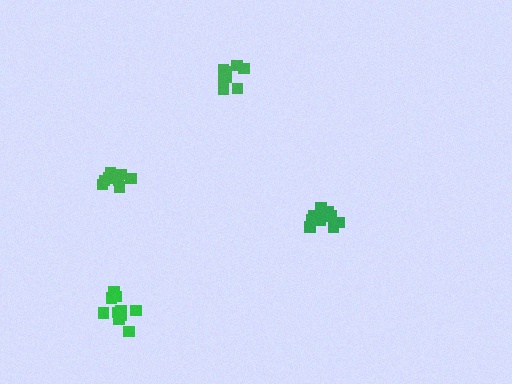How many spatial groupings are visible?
There are 4 spatial groupings.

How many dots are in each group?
Group 1: 9 dots, Group 2: 10 dots, Group 3: 8 dots, Group 4: 10 dots (37 total).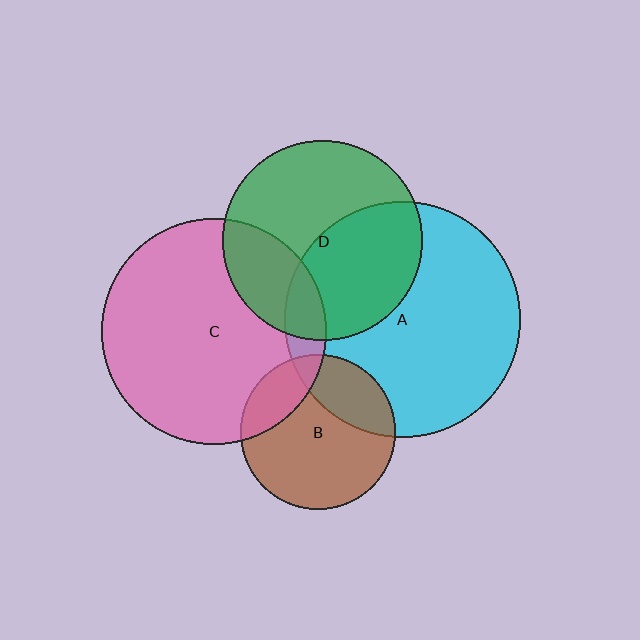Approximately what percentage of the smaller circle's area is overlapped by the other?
Approximately 25%.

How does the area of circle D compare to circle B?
Approximately 1.7 times.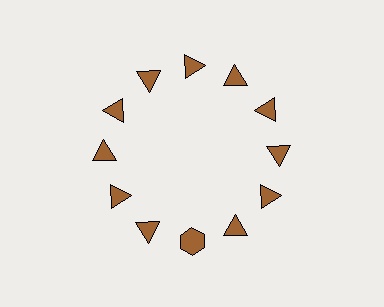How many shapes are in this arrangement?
There are 12 shapes arranged in a ring pattern.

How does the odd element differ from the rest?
It has a different shape: hexagon instead of triangle.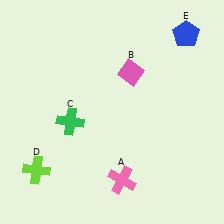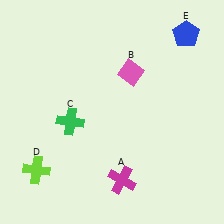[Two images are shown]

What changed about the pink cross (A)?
In Image 1, A is pink. In Image 2, it changed to magenta.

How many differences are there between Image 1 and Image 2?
There is 1 difference between the two images.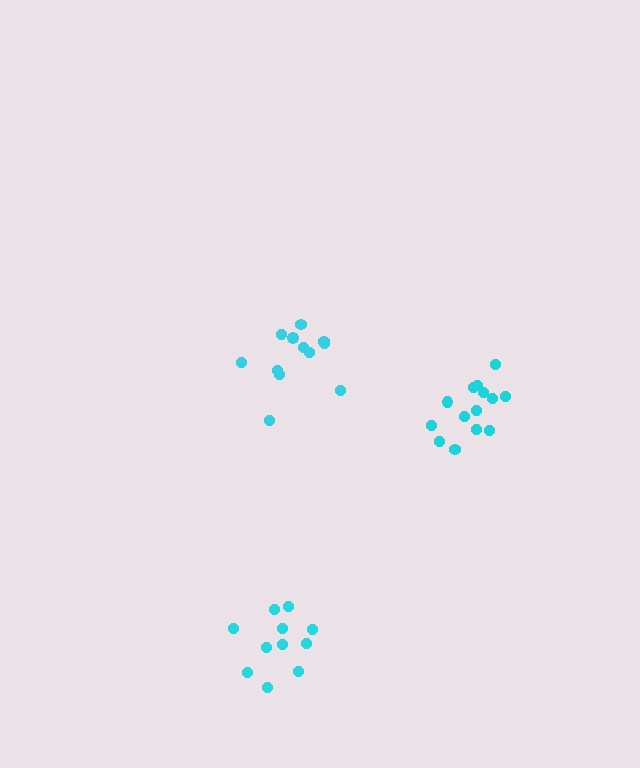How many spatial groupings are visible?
There are 3 spatial groupings.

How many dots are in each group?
Group 1: 14 dots, Group 2: 12 dots, Group 3: 11 dots (37 total).